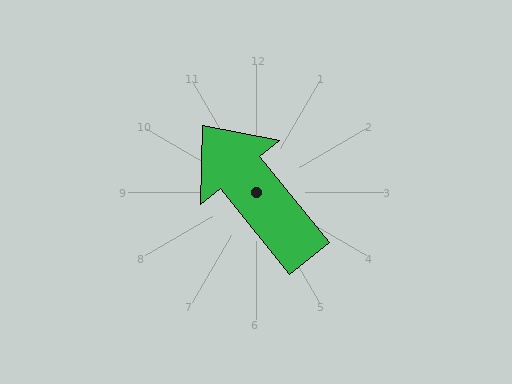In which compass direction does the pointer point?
Northwest.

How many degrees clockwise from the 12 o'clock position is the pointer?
Approximately 321 degrees.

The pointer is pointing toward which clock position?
Roughly 11 o'clock.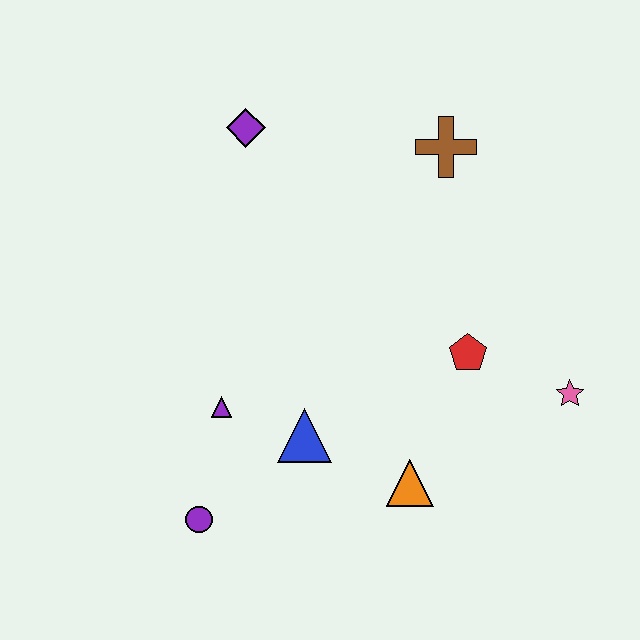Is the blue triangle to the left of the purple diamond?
No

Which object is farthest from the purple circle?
The brown cross is farthest from the purple circle.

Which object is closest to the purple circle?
The purple triangle is closest to the purple circle.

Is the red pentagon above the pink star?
Yes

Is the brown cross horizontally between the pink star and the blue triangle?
Yes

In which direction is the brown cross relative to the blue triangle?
The brown cross is above the blue triangle.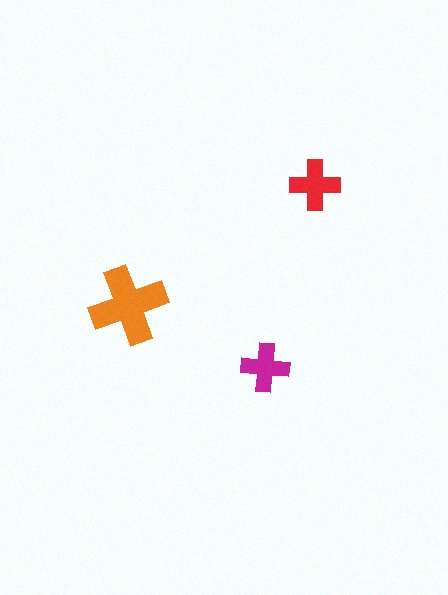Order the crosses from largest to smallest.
the orange one, the red one, the magenta one.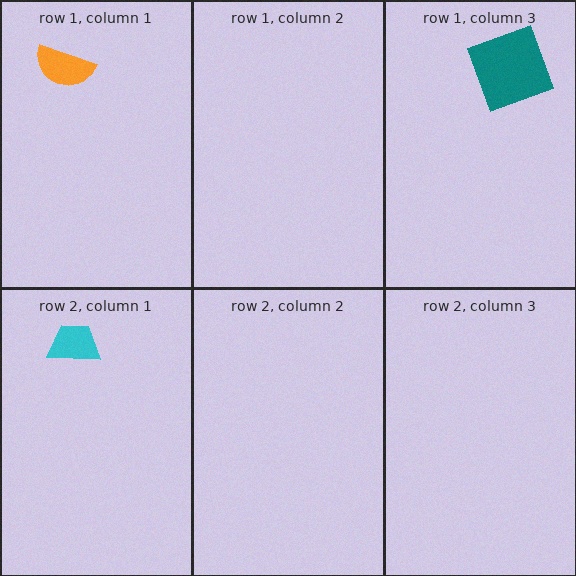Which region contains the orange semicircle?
The row 1, column 1 region.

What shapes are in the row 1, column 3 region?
The teal square.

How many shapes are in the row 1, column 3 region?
1.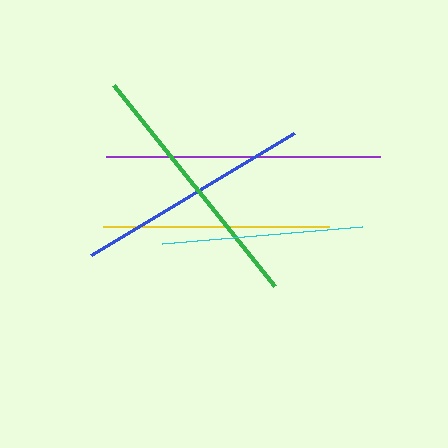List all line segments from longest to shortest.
From longest to shortest: purple, green, blue, yellow, cyan.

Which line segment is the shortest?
The cyan line is the shortest at approximately 200 pixels.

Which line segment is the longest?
The purple line is the longest at approximately 274 pixels.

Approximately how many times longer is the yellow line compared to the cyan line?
The yellow line is approximately 1.1 times the length of the cyan line.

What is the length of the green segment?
The green segment is approximately 258 pixels long.